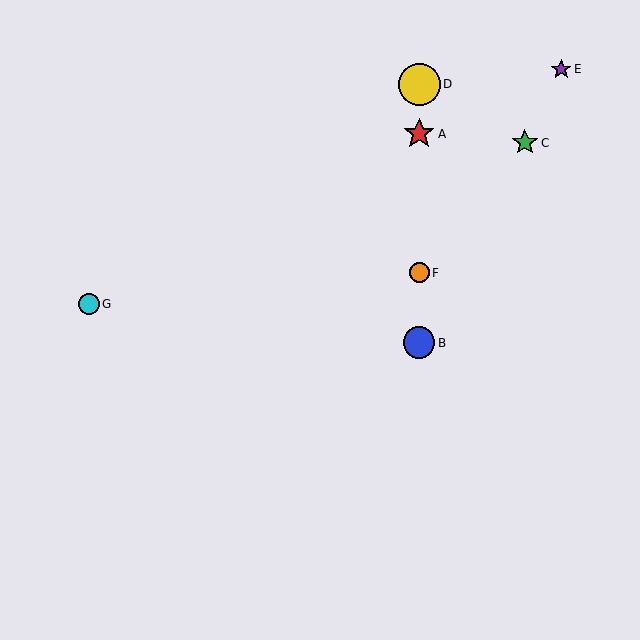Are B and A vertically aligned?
Yes, both are at x≈419.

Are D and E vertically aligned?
No, D is at x≈419 and E is at x≈561.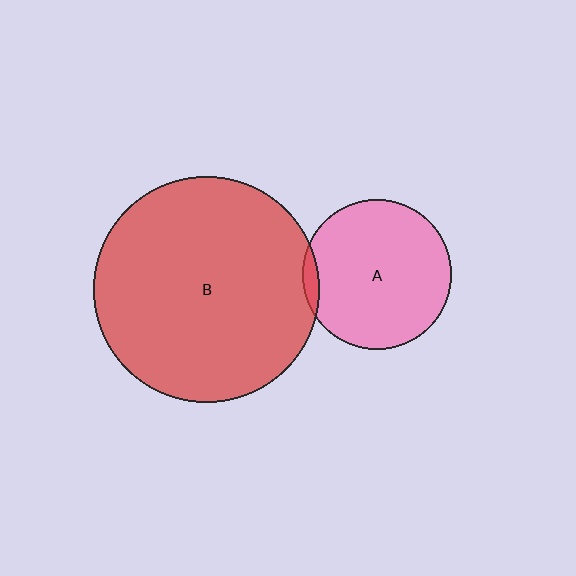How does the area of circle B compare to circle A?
Approximately 2.3 times.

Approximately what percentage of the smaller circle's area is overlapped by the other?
Approximately 5%.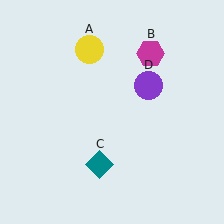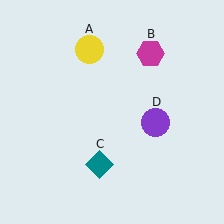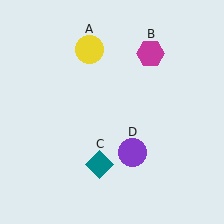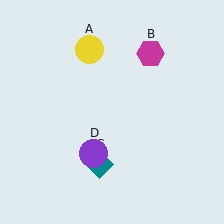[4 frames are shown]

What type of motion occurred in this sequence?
The purple circle (object D) rotated clockwise around the center of the scene.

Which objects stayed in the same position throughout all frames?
Yellow circle (object A) and magenta hexagon (object B) and teal diamond (object C) remained stationary.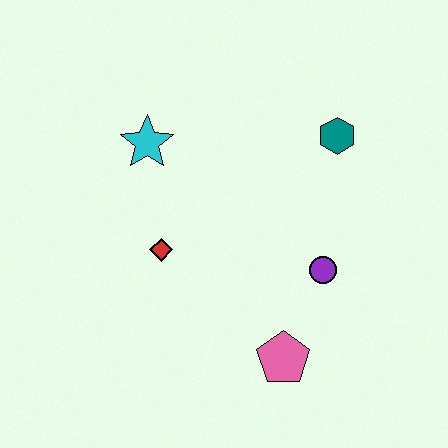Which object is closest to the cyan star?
The red diamond is closest to the cyan star.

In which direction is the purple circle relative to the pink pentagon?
The purple circle is above the pink pentagon.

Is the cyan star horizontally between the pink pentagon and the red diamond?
No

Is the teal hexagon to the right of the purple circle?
Yes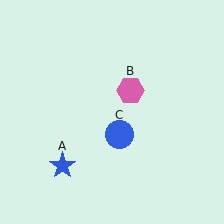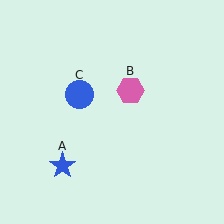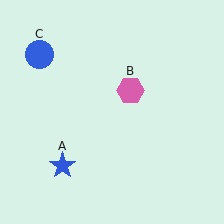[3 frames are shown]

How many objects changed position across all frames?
1 object changed position: blue circle (object C).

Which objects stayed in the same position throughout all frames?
Blue star (object A) and pink hexagon (object B) remained stationary.